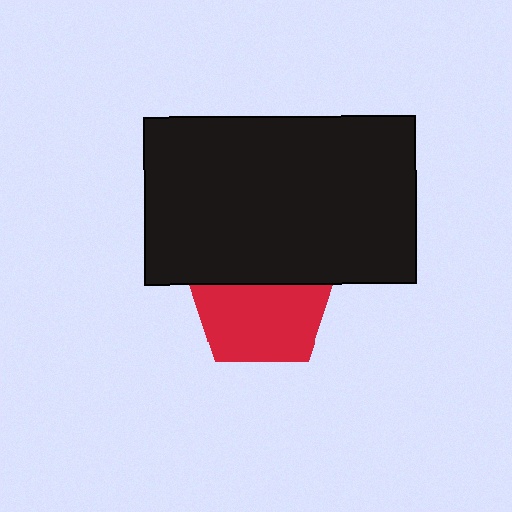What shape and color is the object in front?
The object in front is a black rectangle.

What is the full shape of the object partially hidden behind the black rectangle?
The partially hidden object is a red pentagon.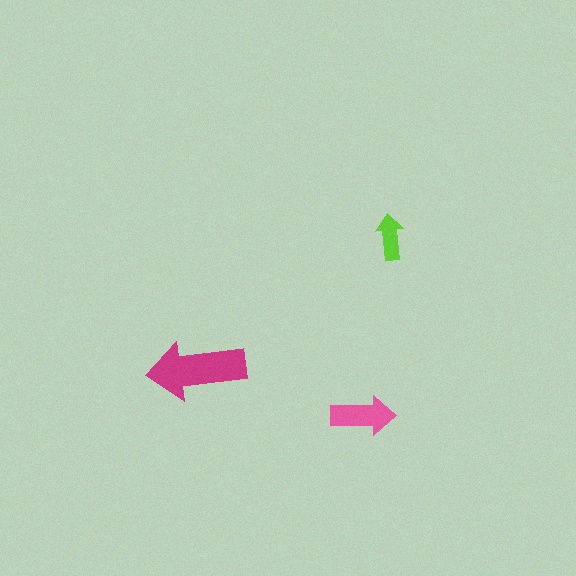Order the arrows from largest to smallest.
the magenta one, the pink one, the lime one.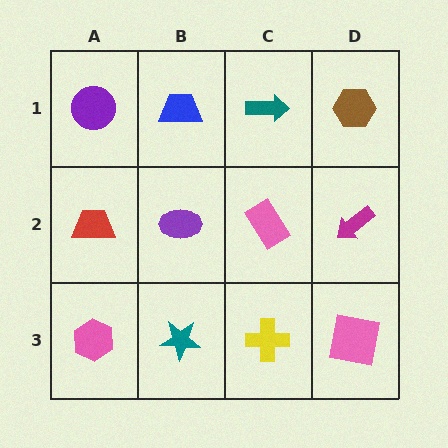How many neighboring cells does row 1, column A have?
2.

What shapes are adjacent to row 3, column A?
A red trapezoid (row 2, column A), a teal star (row 3, column B).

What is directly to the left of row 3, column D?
A yellow cross.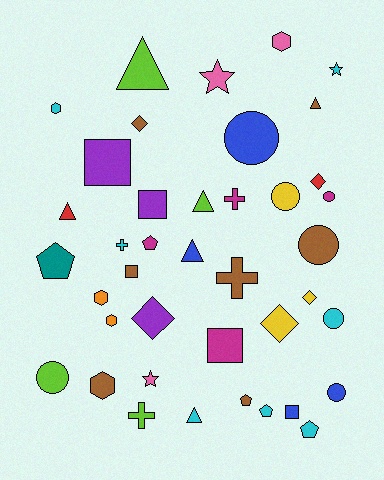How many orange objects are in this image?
There are 2 orange objects.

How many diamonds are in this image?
There are 5 diamonds.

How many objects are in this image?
There are 40 objects.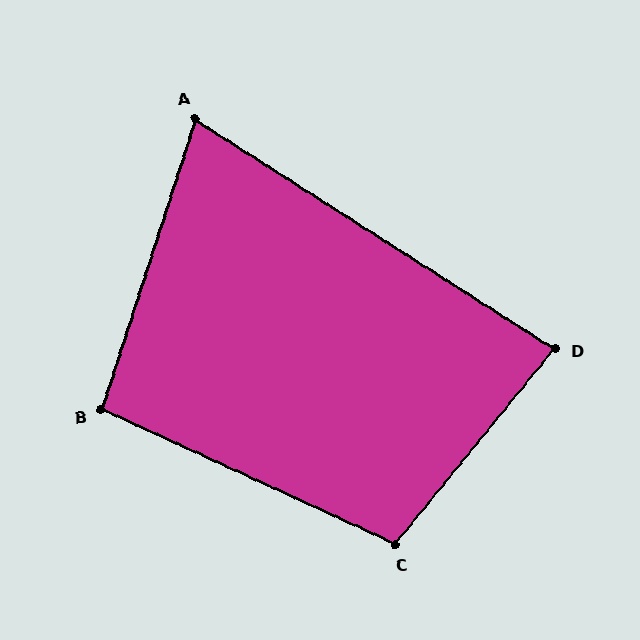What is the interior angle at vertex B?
Approximately 97 degrees (obtuse).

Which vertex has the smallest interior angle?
A, at approximately 75 degrees.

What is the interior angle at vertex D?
Approximately 83 degrees (acute).